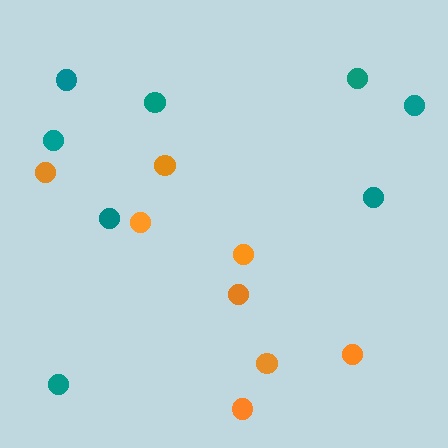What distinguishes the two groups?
There are 2 groups: one group of orange circles (8) and one group of teal circles (8).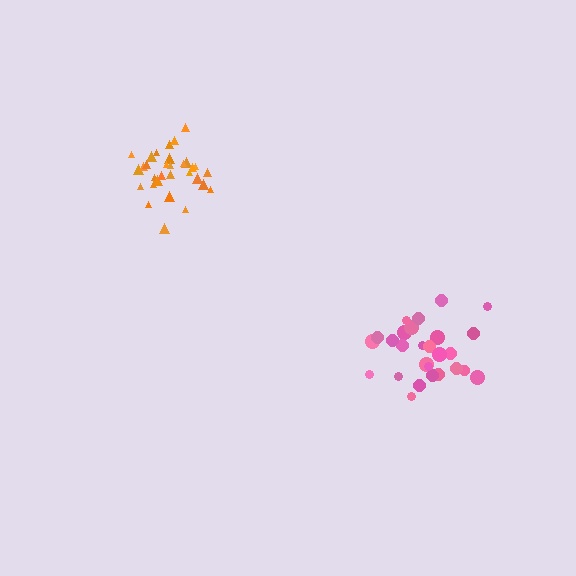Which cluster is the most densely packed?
Orange.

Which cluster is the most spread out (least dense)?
Pink.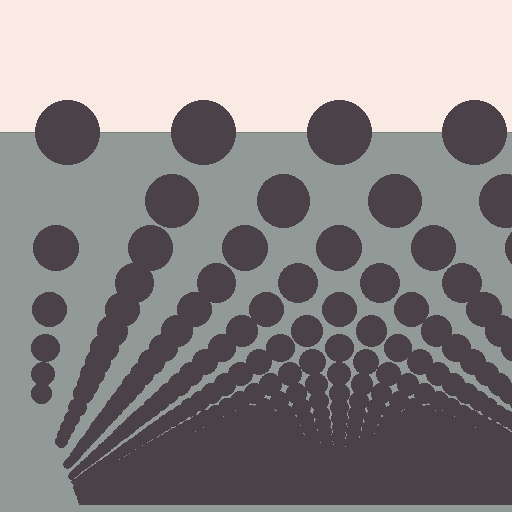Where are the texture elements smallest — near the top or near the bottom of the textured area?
Near the bottom.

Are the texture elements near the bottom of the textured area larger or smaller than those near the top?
Smaller. The gradient is inverted — elements near the bottom are smaller and denser.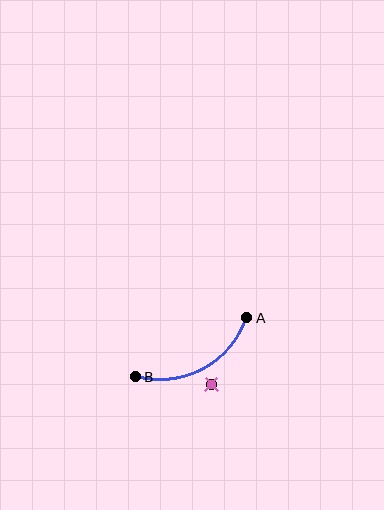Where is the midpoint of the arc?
The arc midpoint is the point on the curve farthest from the straight line joining A and B. It sits below that line.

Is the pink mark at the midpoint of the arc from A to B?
No — the pink mark does not lie on the arc at all. It sits slightly outside the curve.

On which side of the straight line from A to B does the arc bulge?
The arc bulges below the straight line connecting A and B.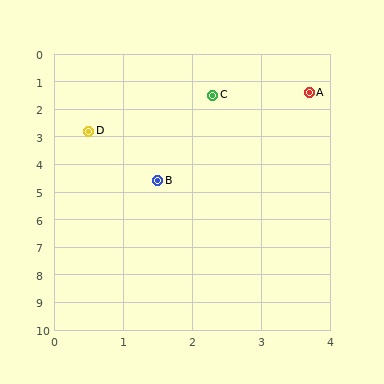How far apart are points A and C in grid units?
Points A and C are about 1.4 grid units apart.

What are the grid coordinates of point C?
Point C is at approximately (2.3, 1.5).